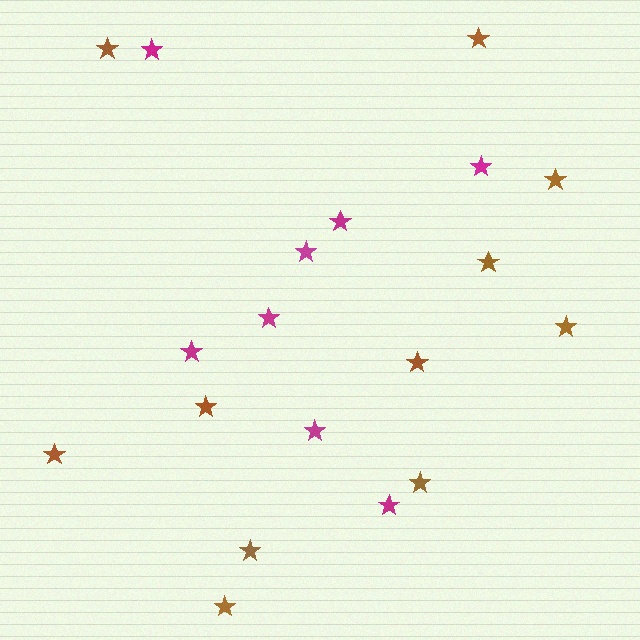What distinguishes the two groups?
There are 2 groups: one group of brown stars (11) and one group of magenta stars (8).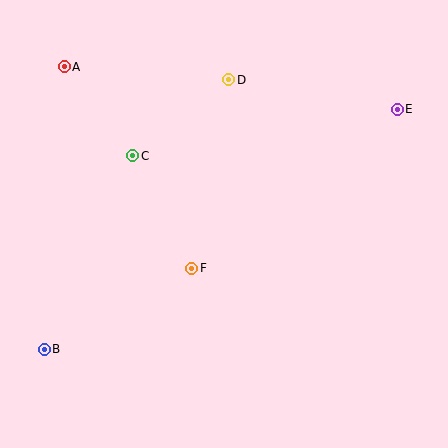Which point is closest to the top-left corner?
Point A is closest to the top-left corner.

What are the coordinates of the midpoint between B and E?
The midpoint between B and E is at (221, 229).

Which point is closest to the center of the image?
Point F at (192, 268) is closest to the center.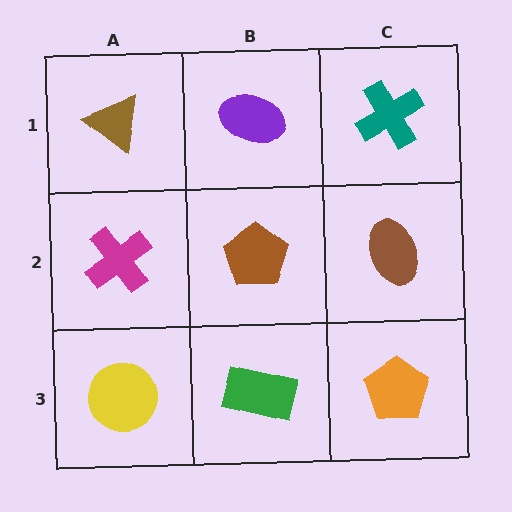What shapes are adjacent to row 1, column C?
A brown ellipse (row 2, column C), a purple ellipse (row 1, column B).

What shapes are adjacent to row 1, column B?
A brown pentagon (row 2, column B), a brown triangle (row 1, column A), a teal cross (row 1, column C).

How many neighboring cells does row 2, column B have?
4.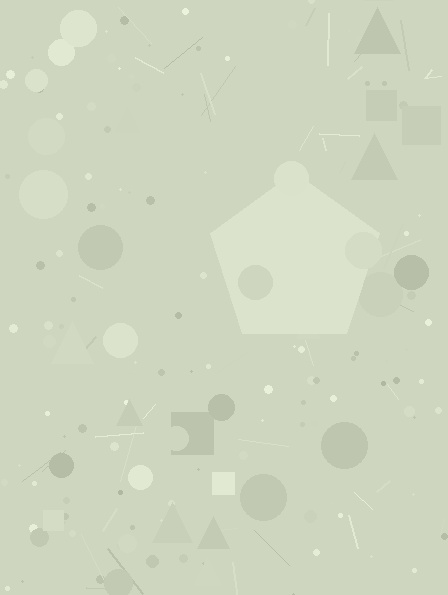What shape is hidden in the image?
A pentagon is hidden in the image.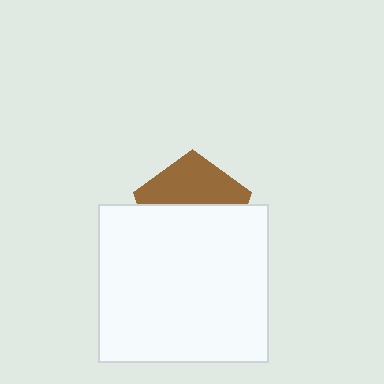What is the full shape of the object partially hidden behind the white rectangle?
The partially hidden object is a brown pentagon.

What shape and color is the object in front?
The object in front is a white rectangle.